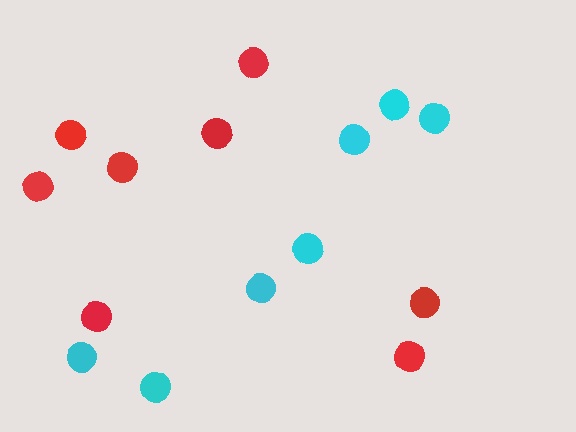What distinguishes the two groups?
There are 2 groups: one group of cyan circles (7) and one group of red circles (8).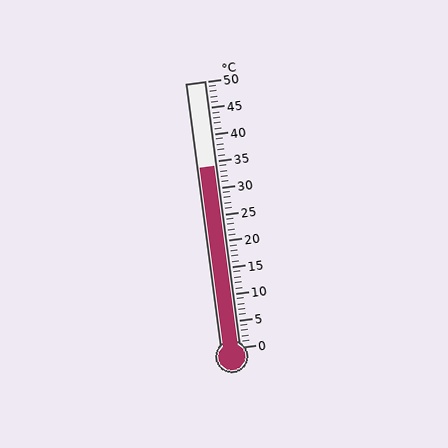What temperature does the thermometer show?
The thermometer shows approximately 34°C.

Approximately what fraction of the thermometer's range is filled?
The thermometer is filled to approximately 70% of its range.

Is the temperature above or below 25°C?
The temperature is above 25°C.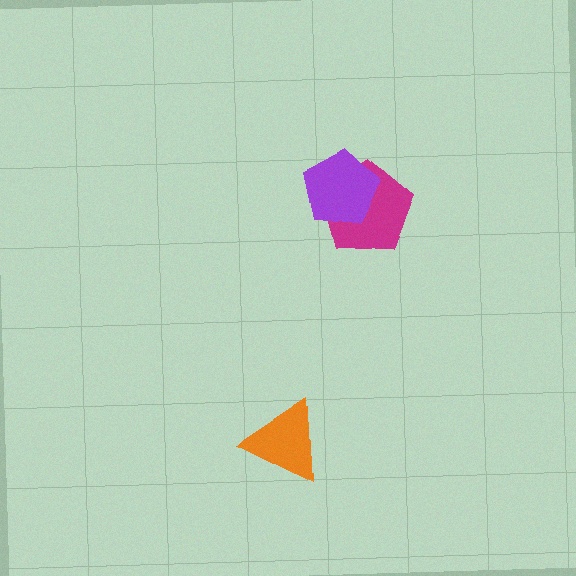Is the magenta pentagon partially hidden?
Yes, it is partially covered by another shape.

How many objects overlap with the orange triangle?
0 objects overlap with the orange triangle.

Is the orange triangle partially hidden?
No, no other shape covers it.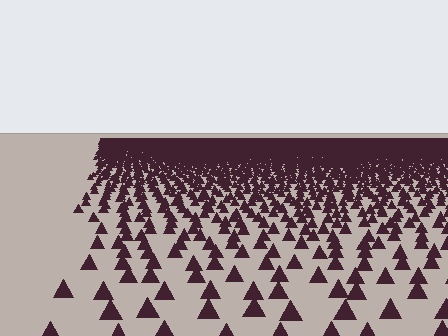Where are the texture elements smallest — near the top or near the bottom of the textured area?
Near the top.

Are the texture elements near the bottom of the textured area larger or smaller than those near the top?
Larger. Near the bottom, elements are closer to the viewer and appear at a bigger on-screen size.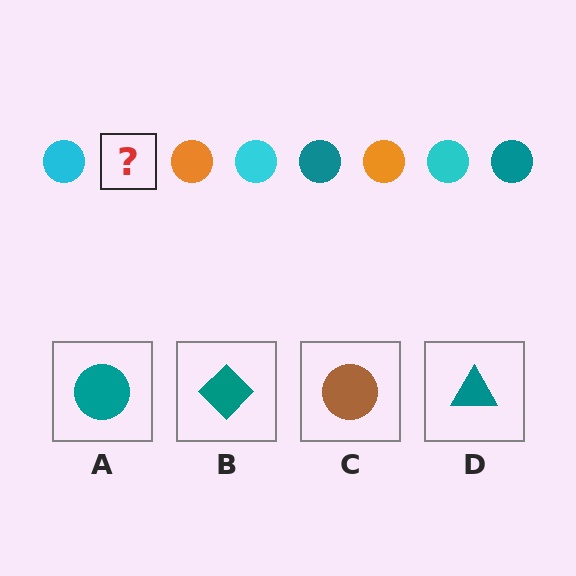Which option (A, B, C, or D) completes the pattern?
A.